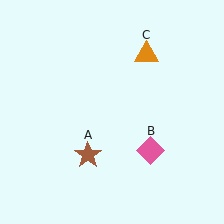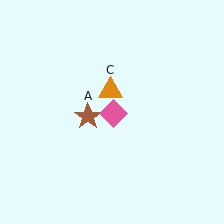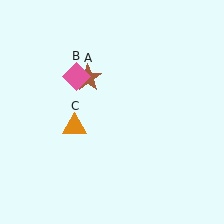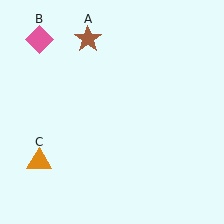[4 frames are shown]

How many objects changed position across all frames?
3 objects changed position: brown star (object A), pink diamond (object B), orange triangle (object C).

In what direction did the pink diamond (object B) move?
The pink diamond (object B) moved up and to the left.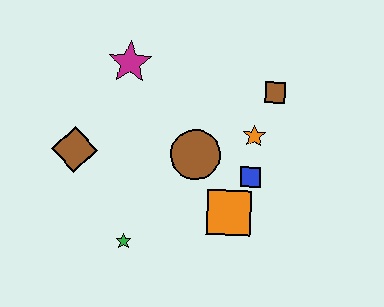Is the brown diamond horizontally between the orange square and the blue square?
No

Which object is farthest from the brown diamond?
The brown square is farthest from the brown diamond.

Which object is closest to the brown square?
The orange star is closest to the brown square.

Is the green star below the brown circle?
Yes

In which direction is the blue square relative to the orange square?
The blue square is above the orange square.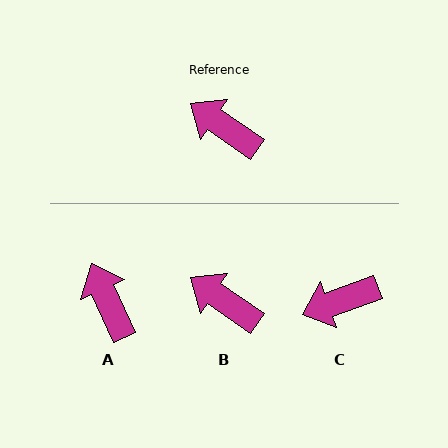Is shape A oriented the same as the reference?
No, it is off by about 31 degrees.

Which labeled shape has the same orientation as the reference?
B.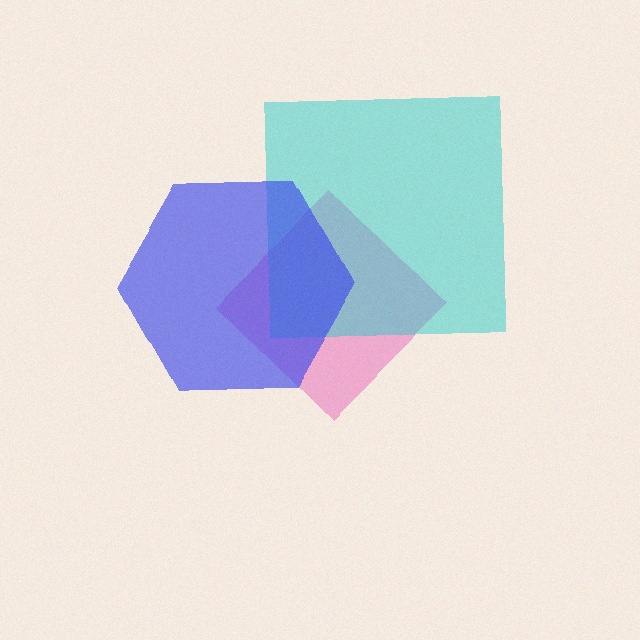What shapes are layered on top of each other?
The layered shapes are: a pink diamond, a cyan square, a blue hexagon.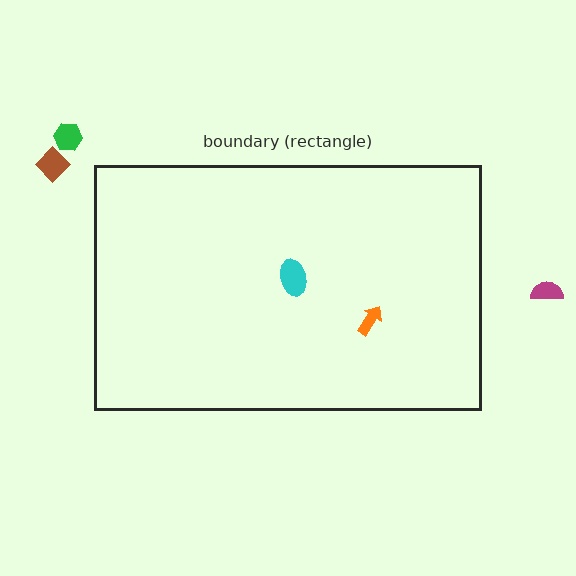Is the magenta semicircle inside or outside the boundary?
Outside.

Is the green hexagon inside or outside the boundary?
Outside.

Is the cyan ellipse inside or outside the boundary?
Inside.